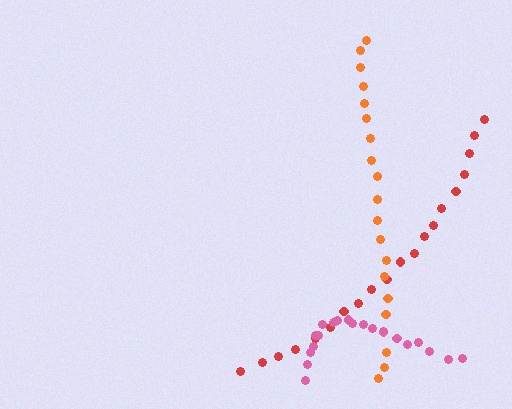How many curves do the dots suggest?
There are 3 distinct paths.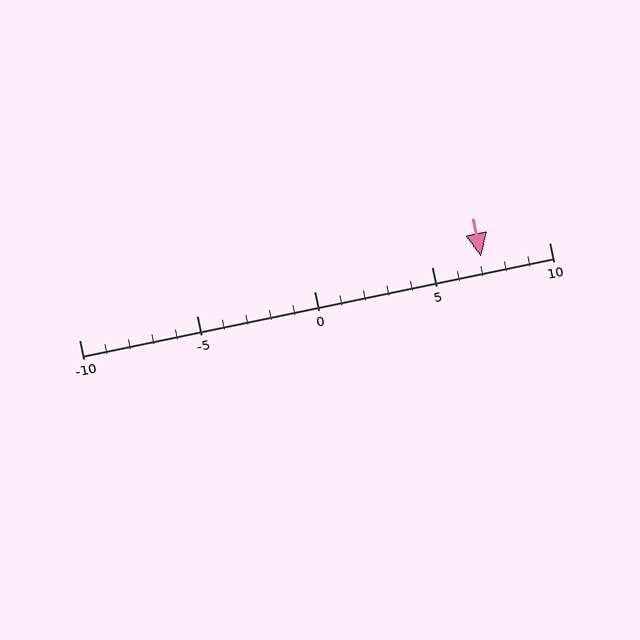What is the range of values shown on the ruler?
The ruler shows values from -10 to 10.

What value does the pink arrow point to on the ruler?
The pink arrow points to approximately 7.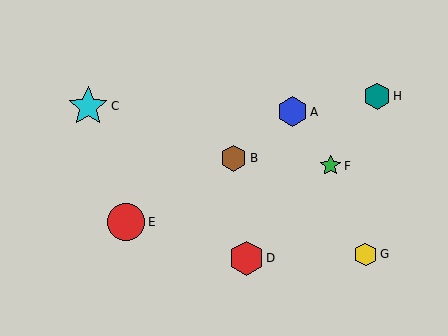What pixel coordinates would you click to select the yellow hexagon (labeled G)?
Click at (366, 254) to select the yellow hexagon G.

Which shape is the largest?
The cyan star (labeled C) is the largest.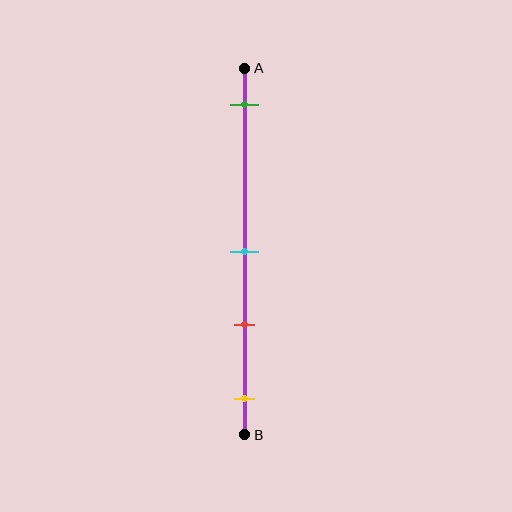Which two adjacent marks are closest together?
The cyan and red marks are the closest adjacent pair.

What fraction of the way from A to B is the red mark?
The red mark is approximately 70% (0.7) of the way from A to B.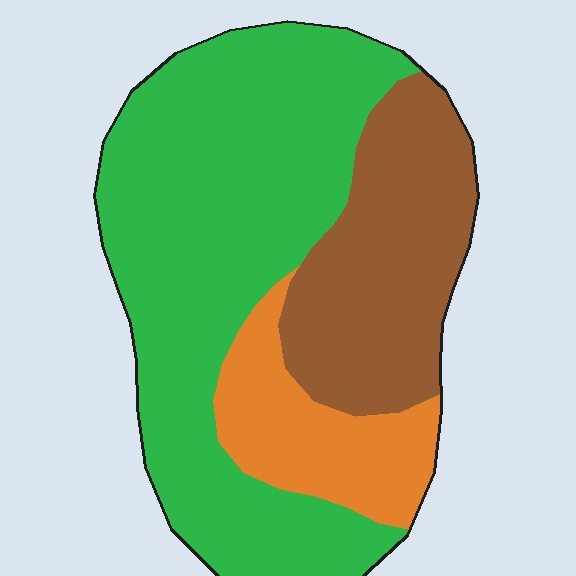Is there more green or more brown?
Green.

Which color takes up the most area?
Green, at roughly 60%.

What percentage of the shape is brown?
Brown covers around 25% of the shape.